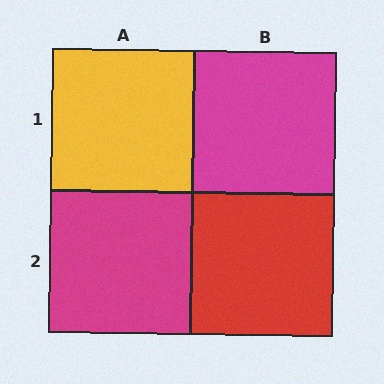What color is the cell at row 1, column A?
Yellow.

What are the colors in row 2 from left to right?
Magenta, red.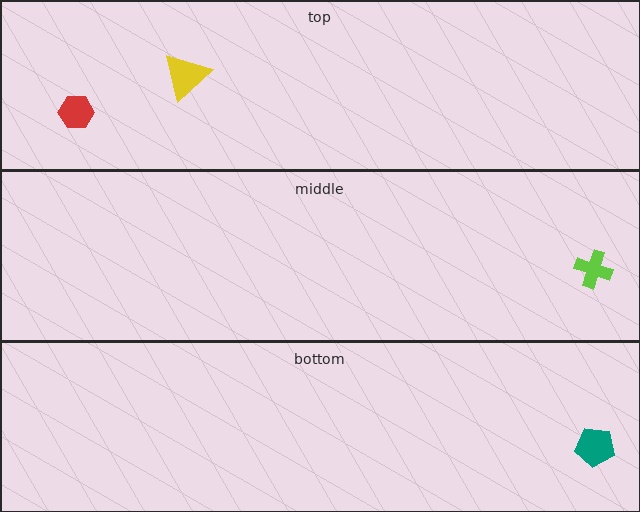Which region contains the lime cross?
The middle region.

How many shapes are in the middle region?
1.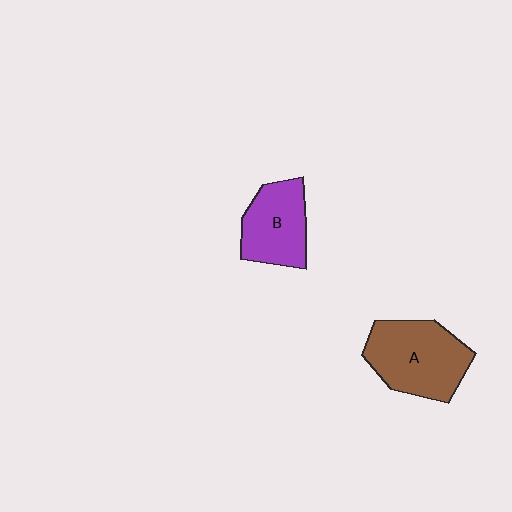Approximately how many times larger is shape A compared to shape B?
Approximately 1.3 times.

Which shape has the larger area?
Shape A (brown).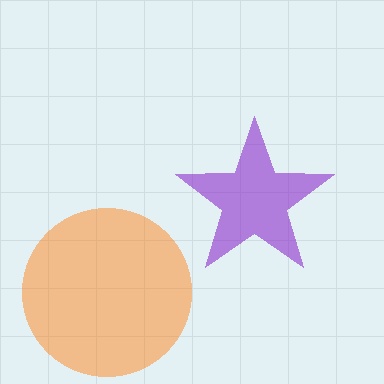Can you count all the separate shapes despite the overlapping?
Yes, there are 2 separate shapes.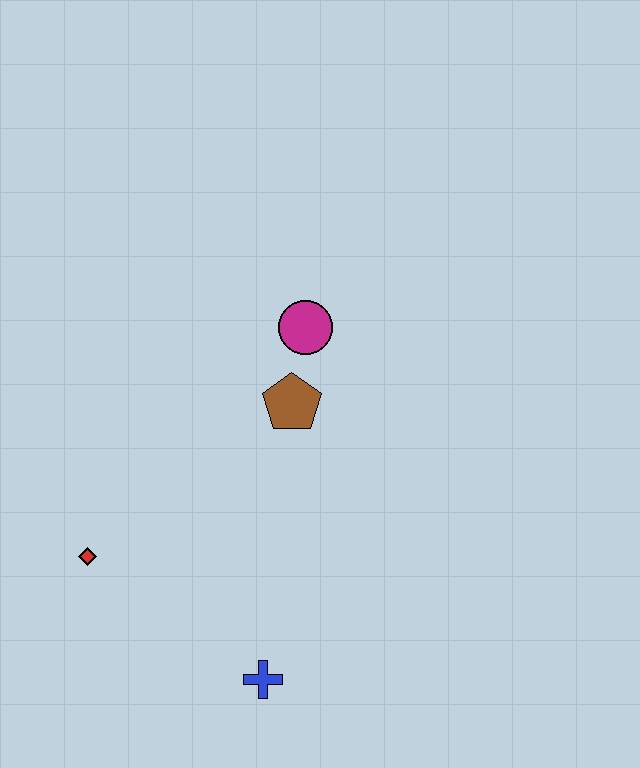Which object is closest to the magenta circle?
The brown pentagon is closest to the magenta circle.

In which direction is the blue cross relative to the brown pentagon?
The blue cross is below the brown pentagon.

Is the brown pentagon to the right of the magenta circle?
No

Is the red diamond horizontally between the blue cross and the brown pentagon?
No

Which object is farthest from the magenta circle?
The blue cross is farthest from the magenta circle.